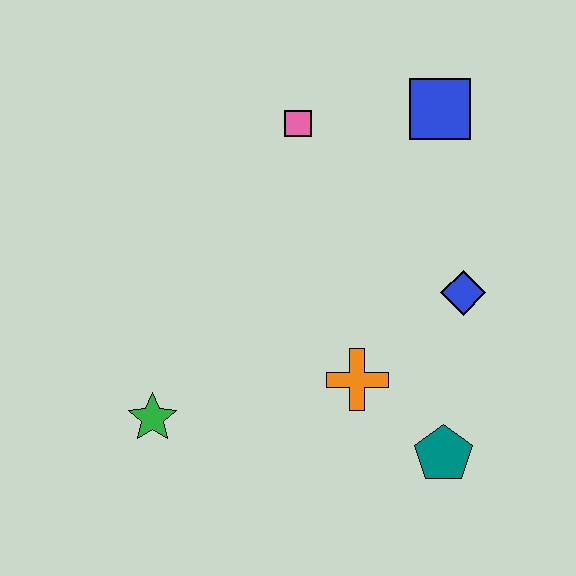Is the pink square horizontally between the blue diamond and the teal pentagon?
No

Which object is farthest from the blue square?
The green star is farthest from the blue square.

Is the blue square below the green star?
No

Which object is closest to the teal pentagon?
The orange cross is closest to the teal pentagon.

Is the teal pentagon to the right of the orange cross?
Yes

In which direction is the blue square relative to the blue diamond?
The blue square is above the blue diamond.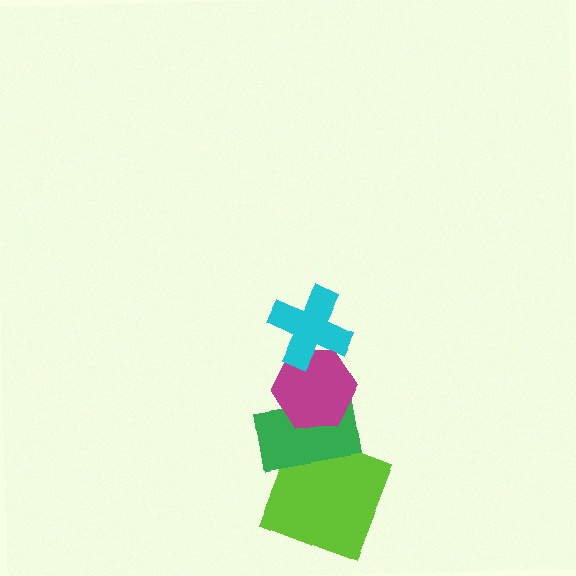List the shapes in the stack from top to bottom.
From top to bottom: the cyan cross, the magenta hexagon, the green rectangle, the lime square.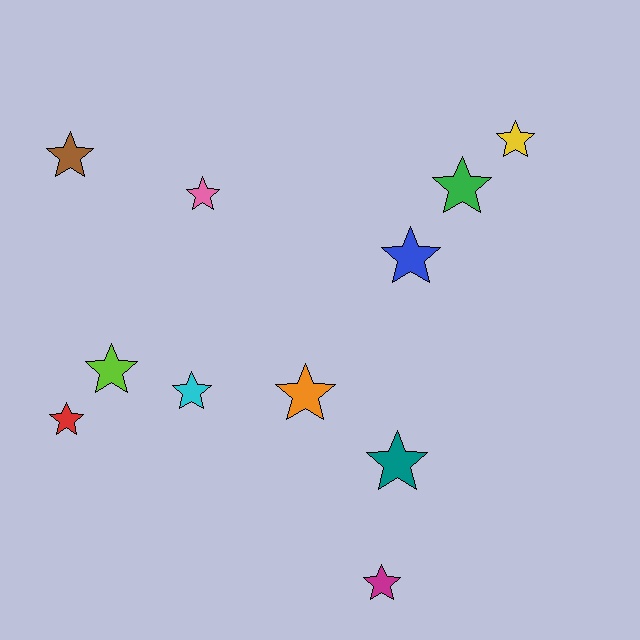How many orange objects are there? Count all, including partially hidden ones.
There is 1 orange object.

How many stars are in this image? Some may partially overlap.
There are 11 stars.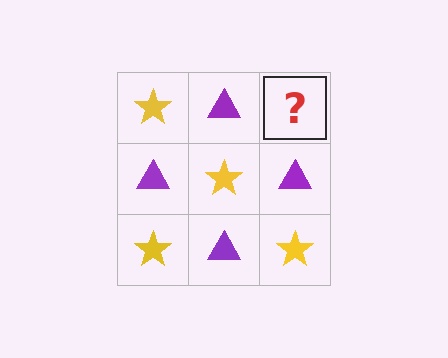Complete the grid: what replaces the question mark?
The question mark should be replaced with a yellow star.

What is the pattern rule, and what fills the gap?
The rule is that it alternates yellow star and purple triangle in a checkerboard pattern. The gap should be filled with a yellow star.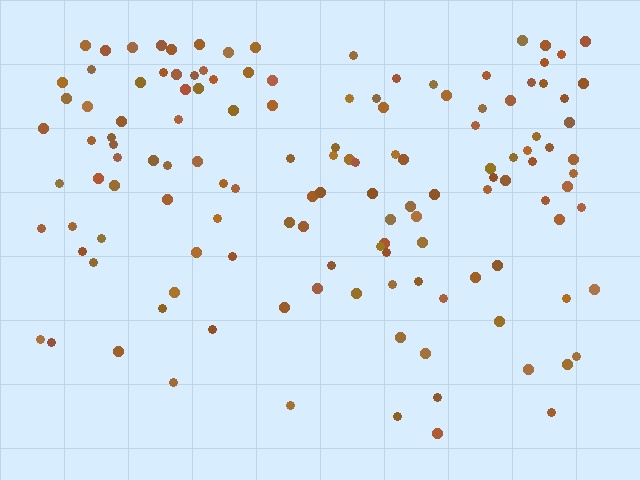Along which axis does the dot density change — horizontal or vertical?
Vertical.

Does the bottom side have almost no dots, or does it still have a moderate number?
Still a moderate number, just noticeably fewer than the top.